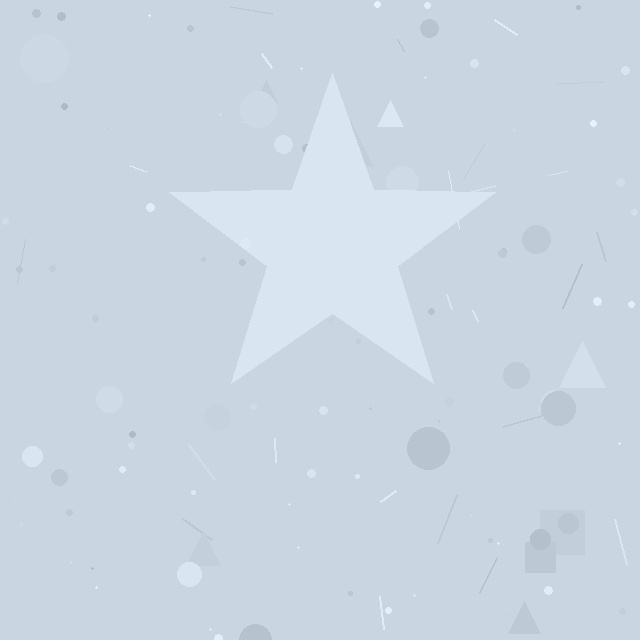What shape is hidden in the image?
A star is hidden in the image.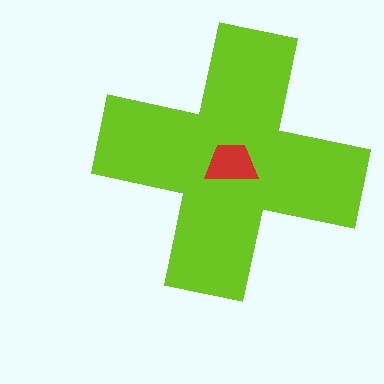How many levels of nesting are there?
2.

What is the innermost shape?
The red trapezoid.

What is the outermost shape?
The lime cross.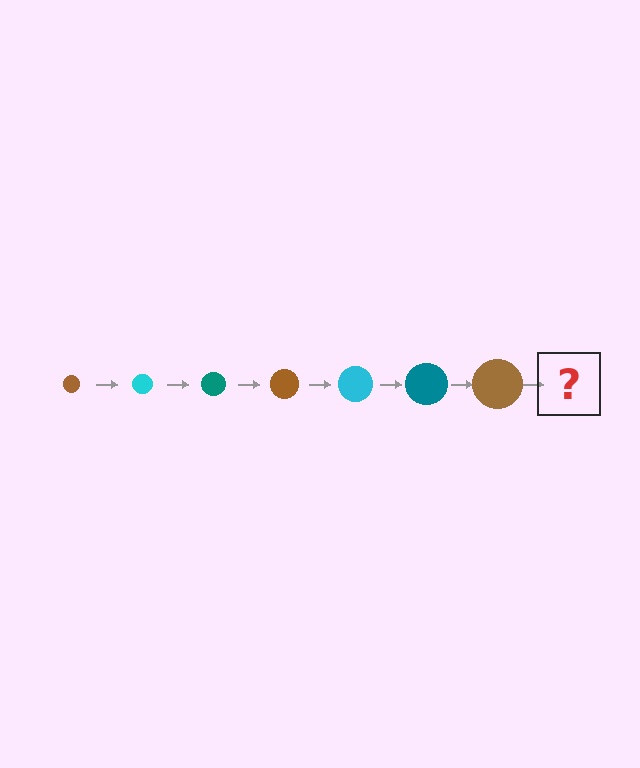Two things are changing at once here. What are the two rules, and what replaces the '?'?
The two rules are that the circle grows larger each step and the color cycles through brown, cyan, and teal. The '?' should be a cyan circle, larger than the previous one.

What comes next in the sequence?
The next element should be a cyan circle, larger than the previous one.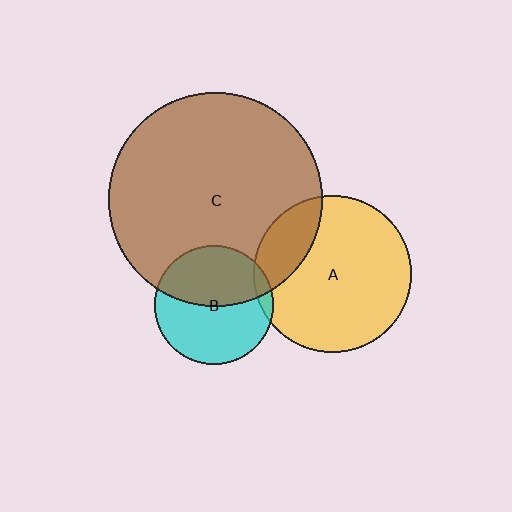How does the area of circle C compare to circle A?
Approximately 1.8 times.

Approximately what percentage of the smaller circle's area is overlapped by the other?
Approximately 5%.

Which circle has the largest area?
Circle C (brown).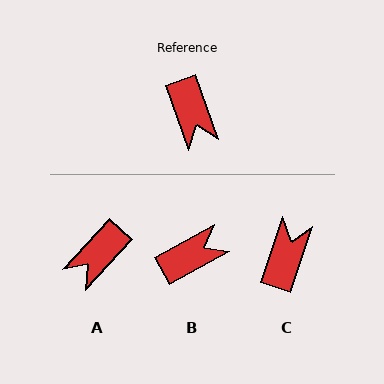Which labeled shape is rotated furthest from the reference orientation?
C, about 142 degrees away.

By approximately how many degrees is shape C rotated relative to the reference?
Approximately 142 degrees counter-clockwise.